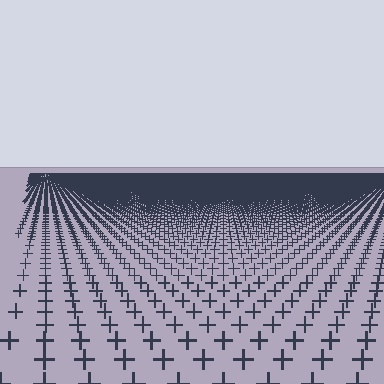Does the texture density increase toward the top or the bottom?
Density increases toward the top.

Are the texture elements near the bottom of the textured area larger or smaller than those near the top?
Larger. Near the bottom, elements are closer to the viewer and appear at a bigger on-screen size.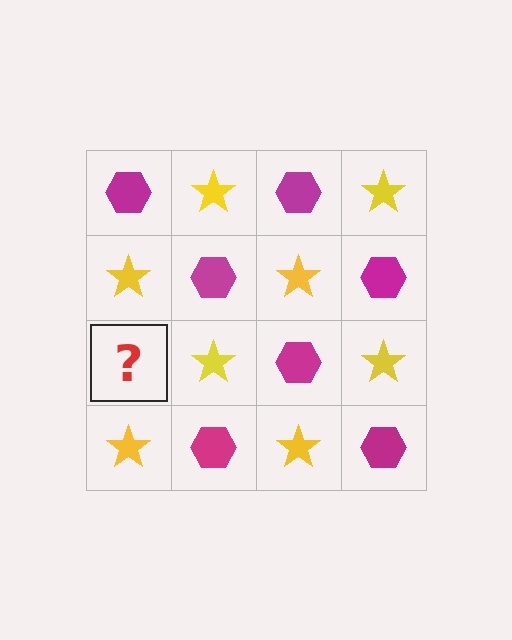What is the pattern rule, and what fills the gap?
The rule is that it alternates magenta hexagon and yellow star in a checkerboard pattern. The gap should be filled with a magenta hexagon.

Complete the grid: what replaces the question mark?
The question mark should be replaced with a magenta hexagon.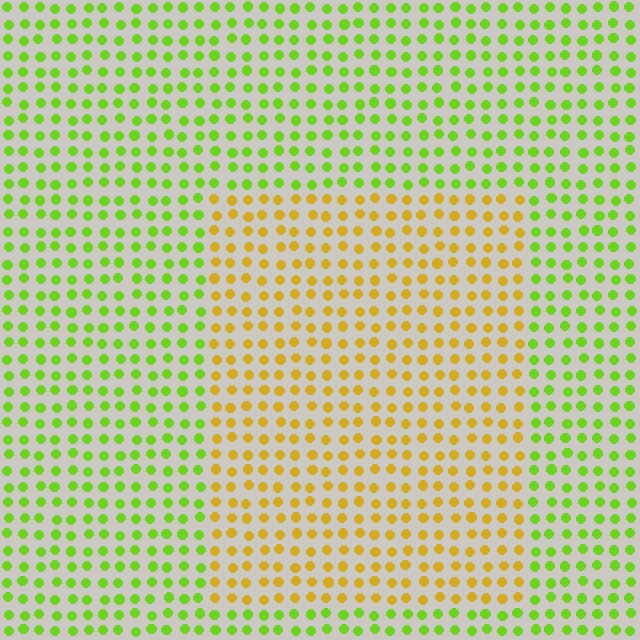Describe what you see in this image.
The image is filled with small lime elements in a uniform arrangement. A rectangle-shaped region is visible where the elements are tinted to a slightly different hue, forming a subtle color boundary.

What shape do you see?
I see a rectangle.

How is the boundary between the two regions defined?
The boundary is defined purely by a slight shift in hue (about 49 degrees). Spacing, size, and orientation are identical on both sides.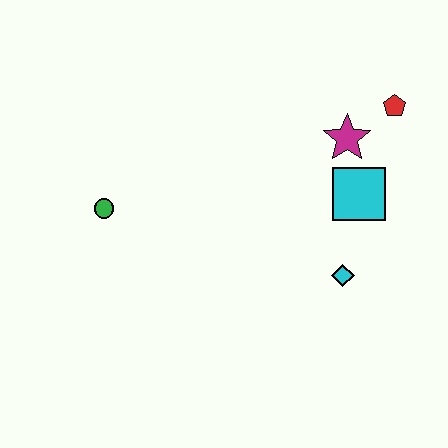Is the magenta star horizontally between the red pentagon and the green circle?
Yes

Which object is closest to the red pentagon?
The magenta star is closest to the red pentagon.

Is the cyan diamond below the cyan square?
Yes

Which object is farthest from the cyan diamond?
The green circle is farthest from the cyan diamond.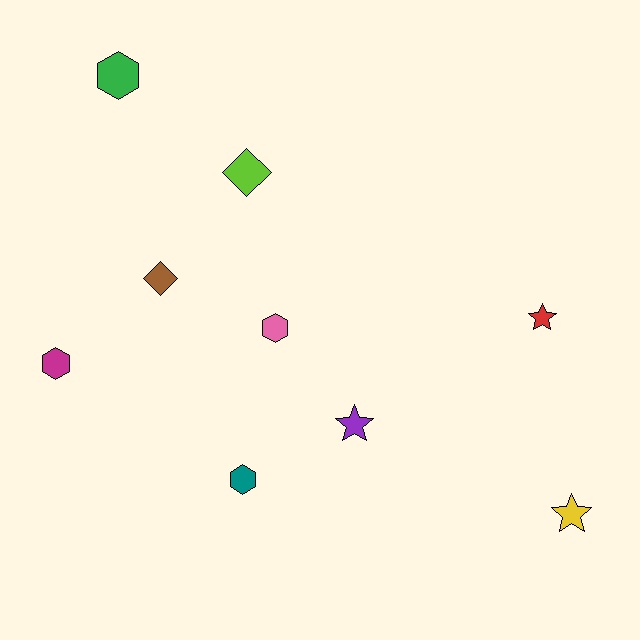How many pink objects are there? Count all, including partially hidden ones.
There is 1 pink object.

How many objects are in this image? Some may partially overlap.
There are 9 objects.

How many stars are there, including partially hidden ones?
There are 3 stars.